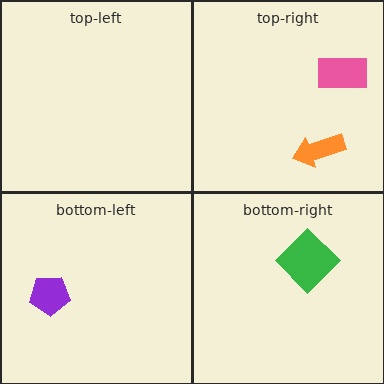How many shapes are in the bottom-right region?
1.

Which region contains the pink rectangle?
The top-right region.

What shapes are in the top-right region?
The pink rectangle, the orange arrow.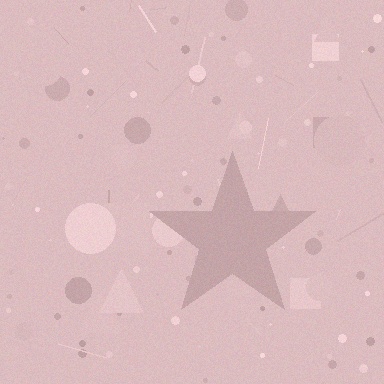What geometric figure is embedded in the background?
A star is embedded in the background.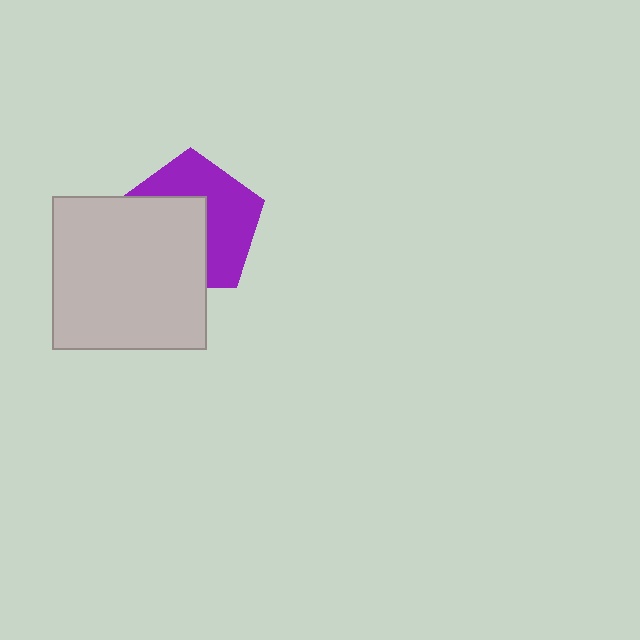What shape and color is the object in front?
The object in front is a light gray square.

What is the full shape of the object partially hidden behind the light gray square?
The partially hidden object is a purple pentagon.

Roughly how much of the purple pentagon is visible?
About half of it is visible (roughly 51%).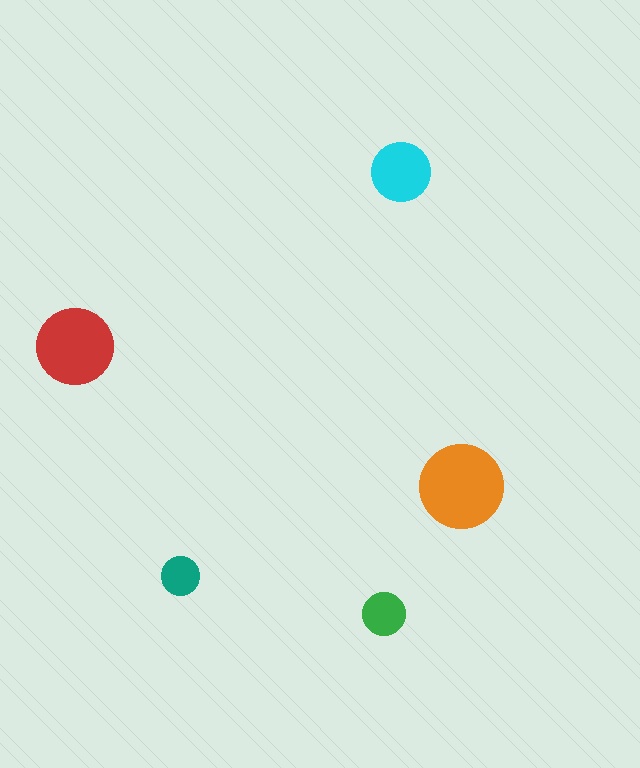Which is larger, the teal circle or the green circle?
The green one.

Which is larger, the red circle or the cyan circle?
The red one.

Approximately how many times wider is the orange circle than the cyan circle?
About 1.5 times wider.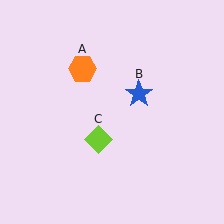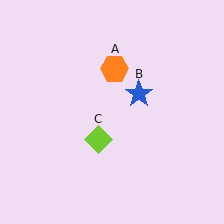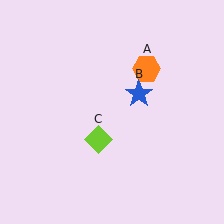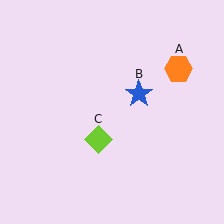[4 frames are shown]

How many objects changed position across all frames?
1 object changed position: orange hexagon (object A).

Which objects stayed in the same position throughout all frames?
Blue star (object B) and lime diamond (object C) remained stationary.